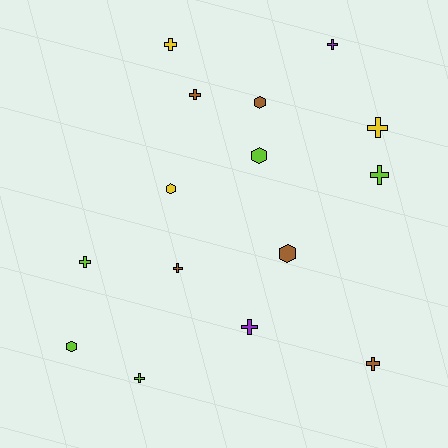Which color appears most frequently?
Lime, with 5 objects.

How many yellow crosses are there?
There are 2 yellow crosses.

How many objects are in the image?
There are 15 objects.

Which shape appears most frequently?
Cross, with 10 objects.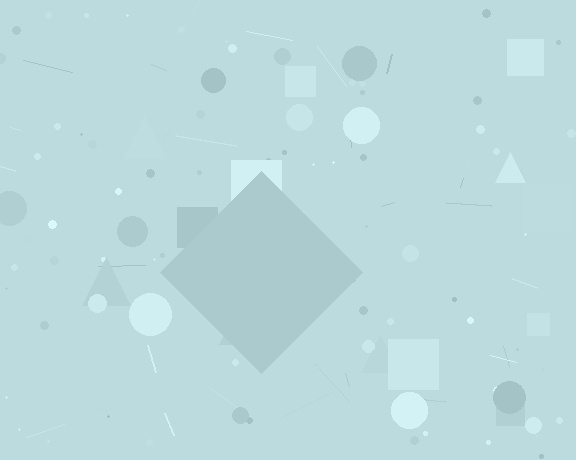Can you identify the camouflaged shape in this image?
The camouflaged shape is a diamond.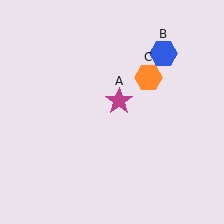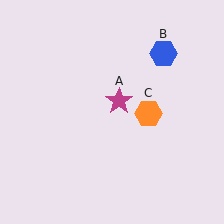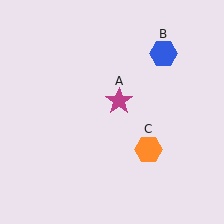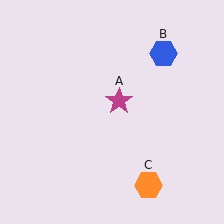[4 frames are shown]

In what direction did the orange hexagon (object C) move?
The orange hexagon (object C) moved down.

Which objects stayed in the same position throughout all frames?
Magenta star (object A) and blue hexagon (object B) remained stationary.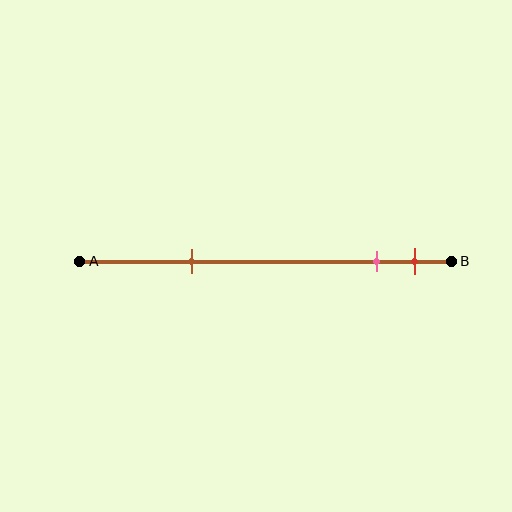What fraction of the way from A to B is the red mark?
The red mark is approximately 90% (0.9) of the way from A to B.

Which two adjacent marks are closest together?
The pink and red marks are the closest adjacent pair.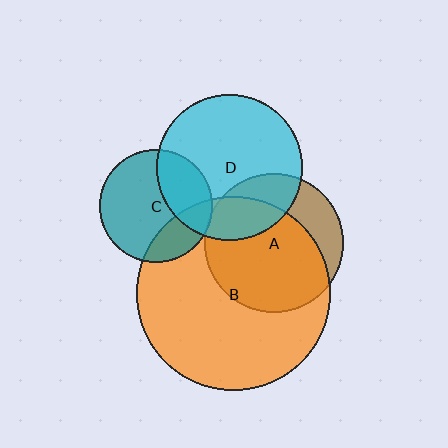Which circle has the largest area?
Circle B (orange).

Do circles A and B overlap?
Yes.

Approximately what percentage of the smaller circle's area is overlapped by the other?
Approximately 70%.